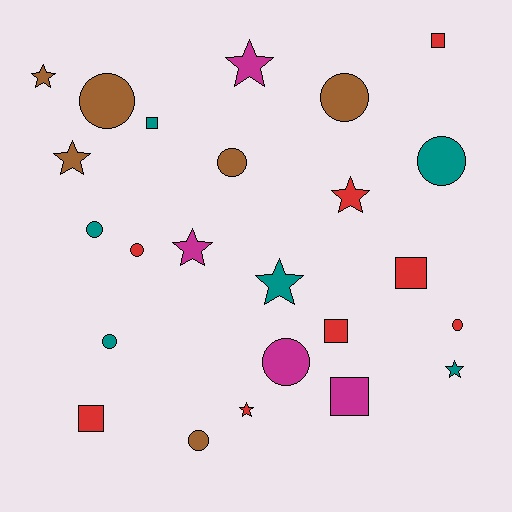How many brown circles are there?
There are 4 brown circles.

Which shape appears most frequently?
Circle, with 10 objects.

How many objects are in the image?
There are 24 objects.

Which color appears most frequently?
Red, with 8 objects.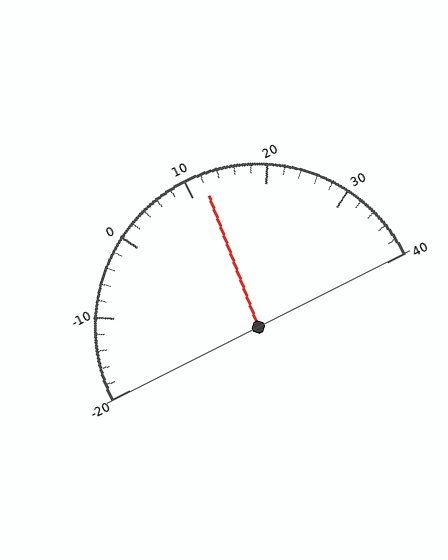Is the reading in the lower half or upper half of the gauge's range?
The reading is in the upper half of the range (-20 to 40).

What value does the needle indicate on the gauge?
The needle indicates approximately 12.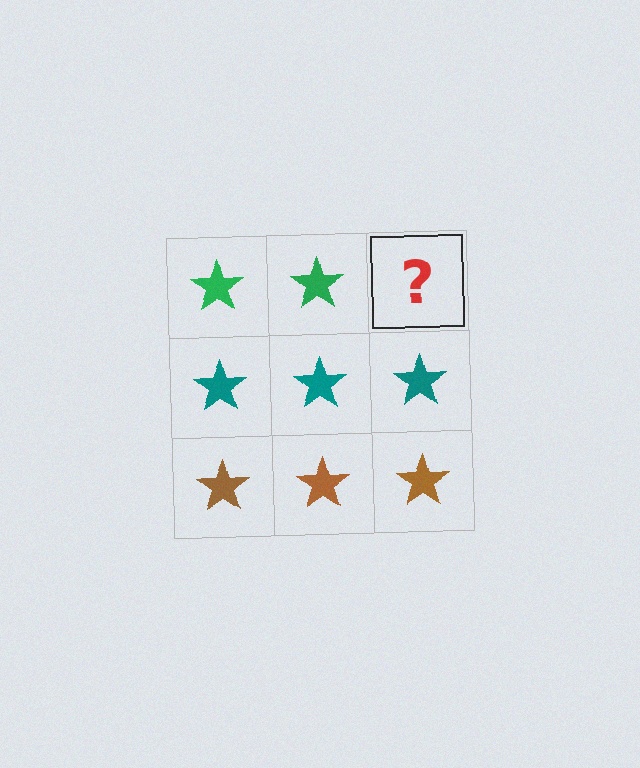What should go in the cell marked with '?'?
The missing cell should contain a green star.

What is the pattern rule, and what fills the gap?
The rule is that each row has a consistent color. The gap should be filled with a green star.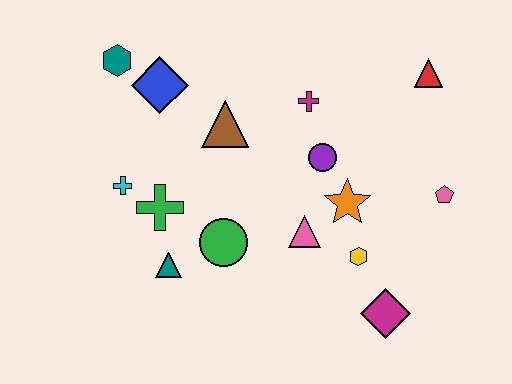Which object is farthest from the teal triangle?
The red triangle is farthest from the teal triangle.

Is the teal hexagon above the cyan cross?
Yes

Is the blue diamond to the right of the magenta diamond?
No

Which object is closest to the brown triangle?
The blue diamond is closest to the brown triangle.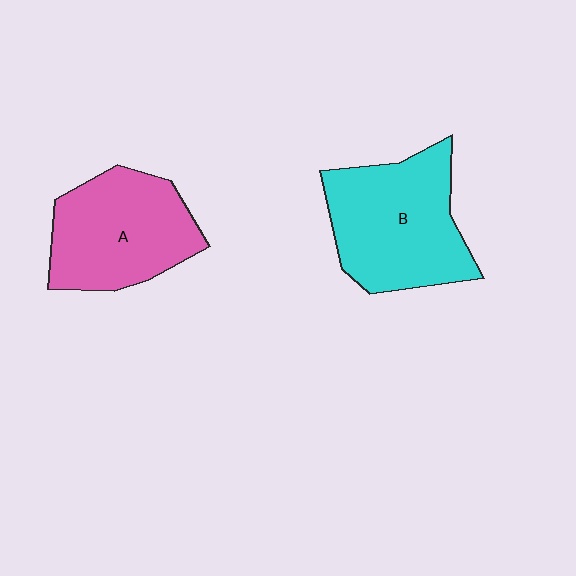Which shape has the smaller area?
Shape A (pink).